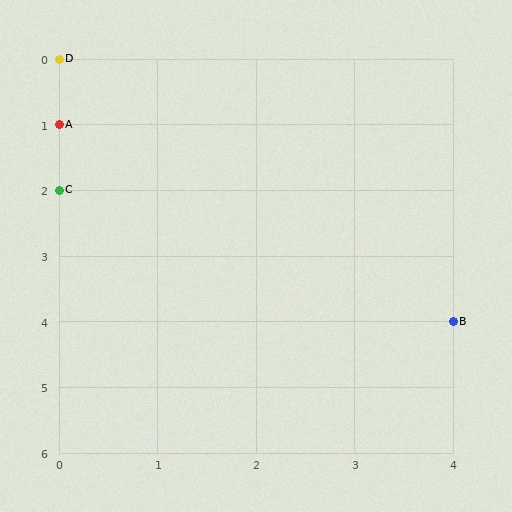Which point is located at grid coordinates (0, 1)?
Point A is at (0, 1).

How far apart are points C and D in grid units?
Points C and D are 2 rows apart.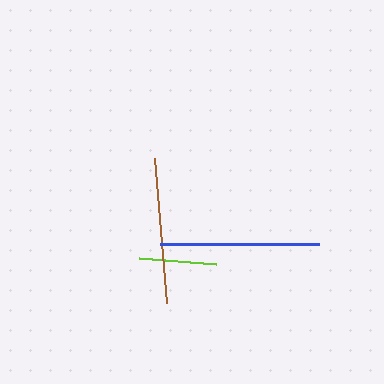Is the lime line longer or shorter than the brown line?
The brown line is longer than the lime line.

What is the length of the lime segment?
The lime segment is approximately 77 pixels long.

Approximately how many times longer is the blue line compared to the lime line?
The blue line is approximately 2.1 times the length of the lime line.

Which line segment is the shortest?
The lime line is the shortest at approximately 77 pixels.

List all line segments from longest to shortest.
From longest to shortest: blue, brown, lime.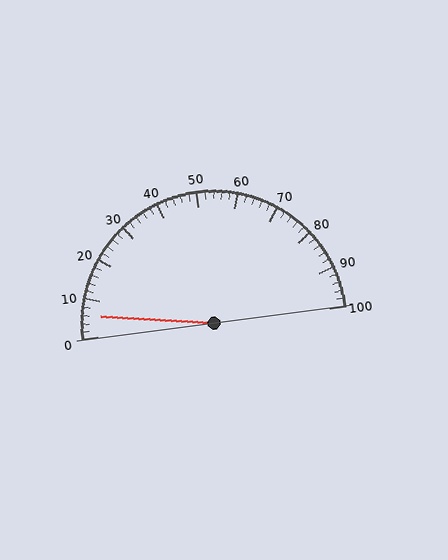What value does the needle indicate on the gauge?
The needle indicates approximately 6.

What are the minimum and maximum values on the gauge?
The gauge ranges from 0 to 100.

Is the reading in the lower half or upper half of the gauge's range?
The reading is in the lower half of the range (0 to 100).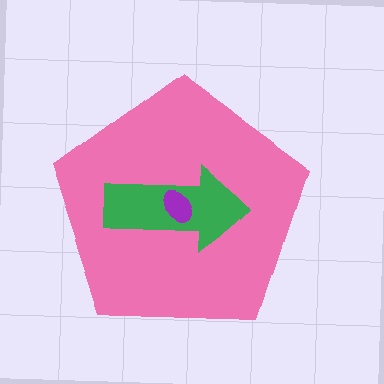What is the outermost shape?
The pink pentagon.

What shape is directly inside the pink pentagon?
The green arrow.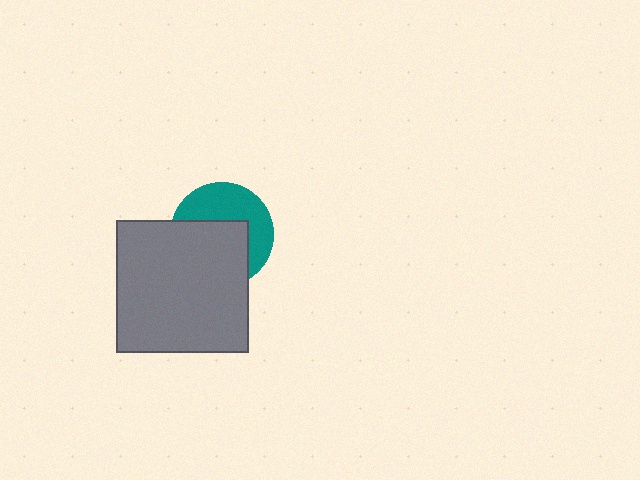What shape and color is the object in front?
The object in front is a gray square.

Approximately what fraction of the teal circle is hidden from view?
Roughly 55% of the teal circle is hidden behind the gray square.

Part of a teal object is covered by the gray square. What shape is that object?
It is a circle.